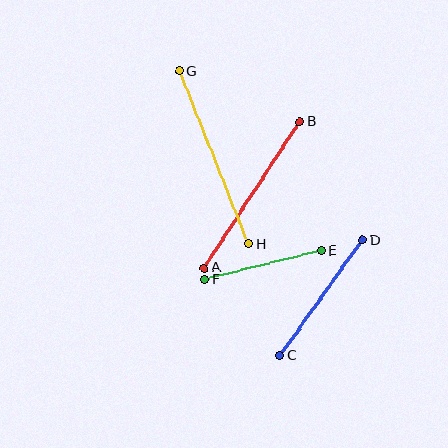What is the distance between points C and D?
The distance is approximately 142 pixels.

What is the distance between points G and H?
The distance is approximately 186 pixels.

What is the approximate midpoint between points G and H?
The midpoint is at approximately (214, 157) pixels.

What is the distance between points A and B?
The distance is approximately 175 pixels.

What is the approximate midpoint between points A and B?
The midpoint is at approximately (252, 195) pixels.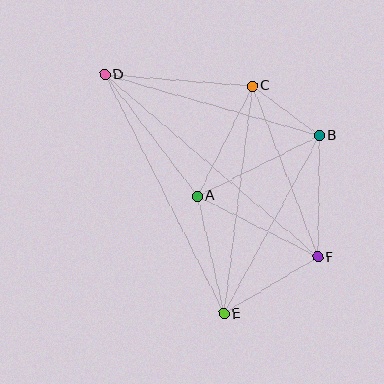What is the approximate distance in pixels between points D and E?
The distance between D and E is approximately 267 pixels.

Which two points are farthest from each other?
Points D and F are farthest from each other.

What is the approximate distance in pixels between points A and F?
The distance between A and F is approximately 135 pixels.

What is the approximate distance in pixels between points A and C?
The distance between A and C is approximately 123 pixels.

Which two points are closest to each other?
Points B and C are closest to each other.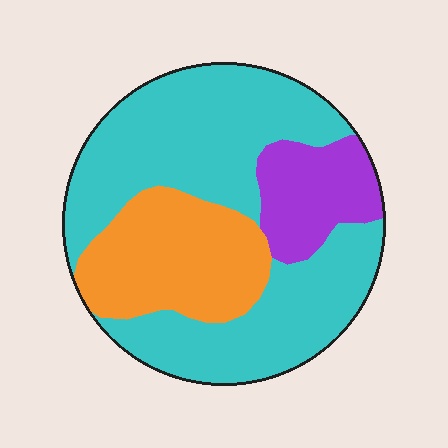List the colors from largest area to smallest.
From largest to smallest: cyan, orange, purple.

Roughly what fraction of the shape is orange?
Orange takes up about one quarter (1/4) of the shape.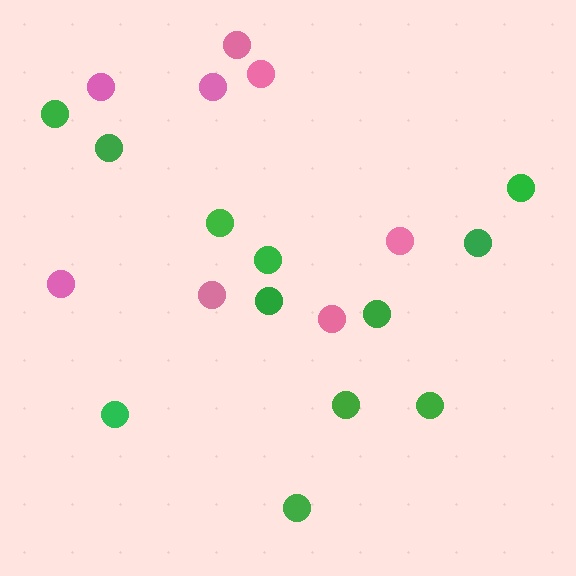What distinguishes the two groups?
There are 2 groups: one group of green circles (12) and one group of pink circles (8).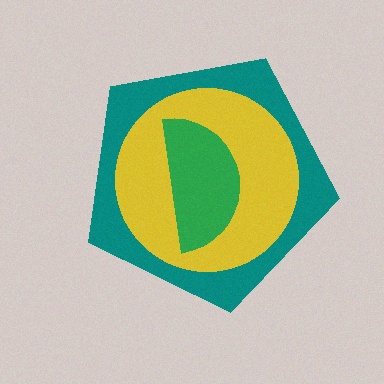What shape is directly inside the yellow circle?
The green semicircle.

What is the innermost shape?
The green semicircle.